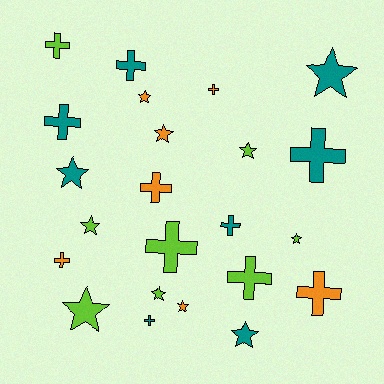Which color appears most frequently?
Teal, with 8 objects.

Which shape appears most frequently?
Cross, with 12 objects.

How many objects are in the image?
There are 23 objects.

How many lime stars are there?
There are 5 lime stars.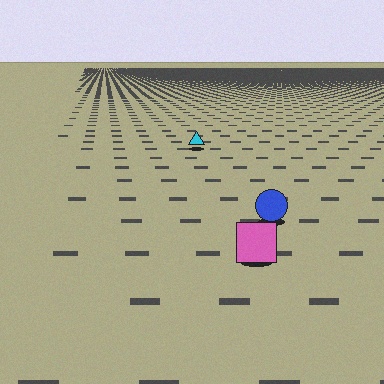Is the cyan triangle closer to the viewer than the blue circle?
No. The blue circle is closer — you can tell from the texture gradient: the ground texture is coarser near it.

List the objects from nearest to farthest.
From nearest to farthest: the pink square, the blue circle, the cyan triangle.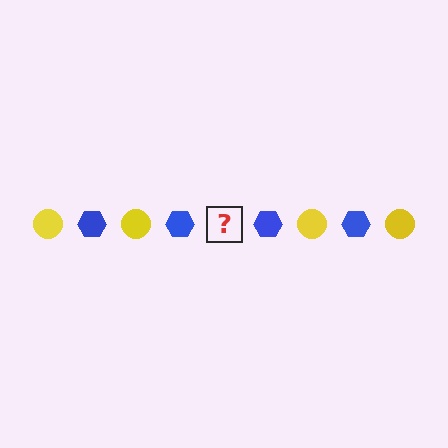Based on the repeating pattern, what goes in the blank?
The blank should be a yellow circle.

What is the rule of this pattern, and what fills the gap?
The rule is that the pattern alternates between yellow circle and blue hexagon. The gap should be filled with a yellow circle.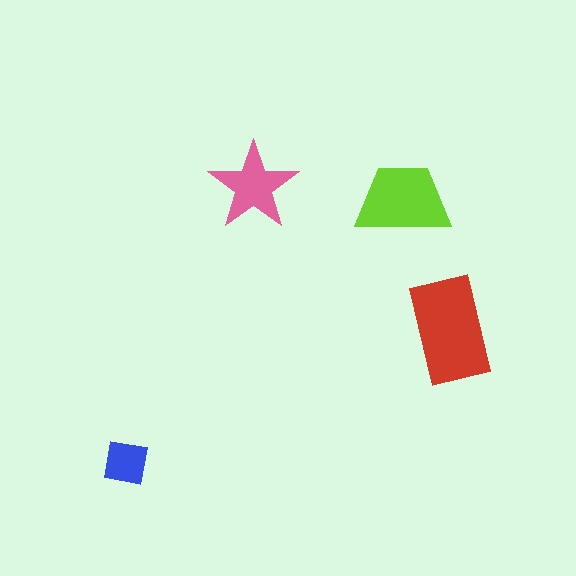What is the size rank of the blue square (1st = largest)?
4th.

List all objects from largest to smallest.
The red rectangle, the lime trapezoid, the pink star, the blue square.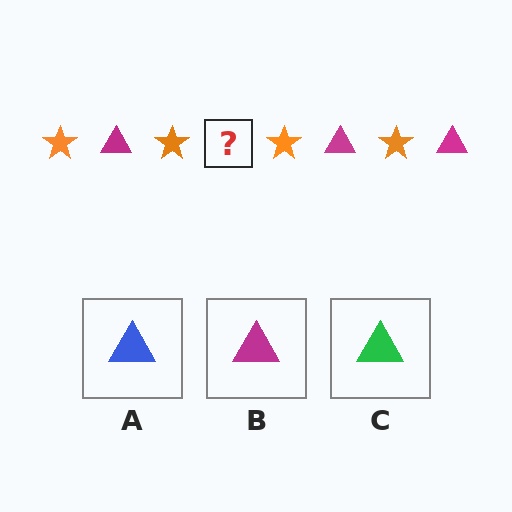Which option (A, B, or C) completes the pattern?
B.